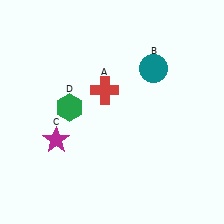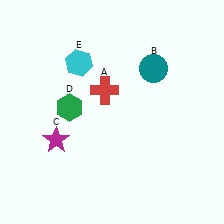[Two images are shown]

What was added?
A cyan hexagon (E) was added in Image 2.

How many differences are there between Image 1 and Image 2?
There is 1 difference between the two images.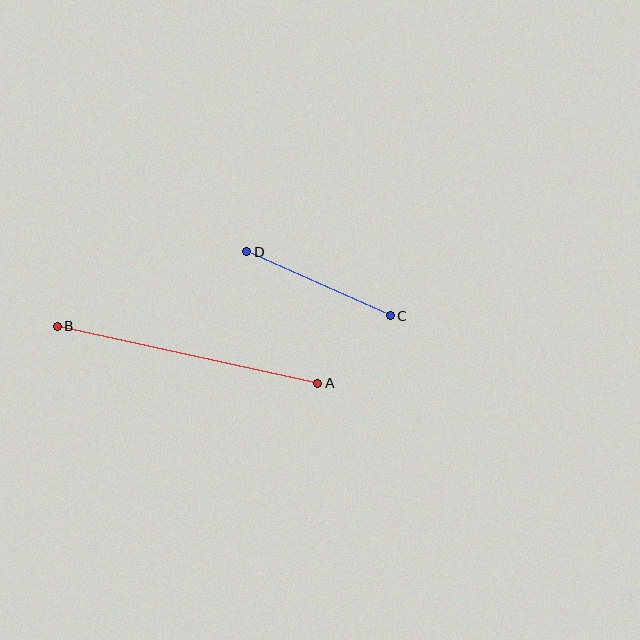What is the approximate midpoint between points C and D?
The midpoint is at approximately (318, 284) pixels.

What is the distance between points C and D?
The distance is approximately 157 pixels.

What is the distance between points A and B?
The distance is approximately 267 pixels.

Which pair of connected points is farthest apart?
Points A and B are farthest apart.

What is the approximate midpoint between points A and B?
The midpoint is at approximately (187, 355) pixels.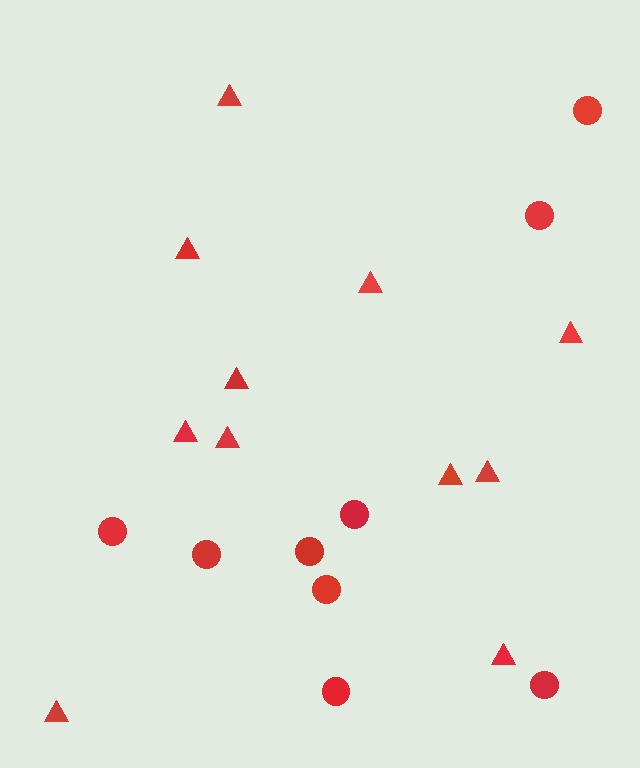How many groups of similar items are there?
There are 2 groups: one group of triangles (11) and one group of circles (9).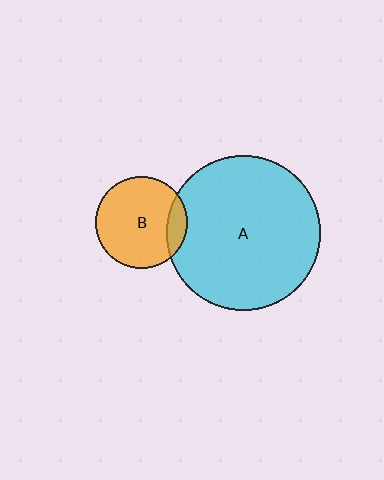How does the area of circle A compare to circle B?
Approximately 2.8 times.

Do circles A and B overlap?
Yes.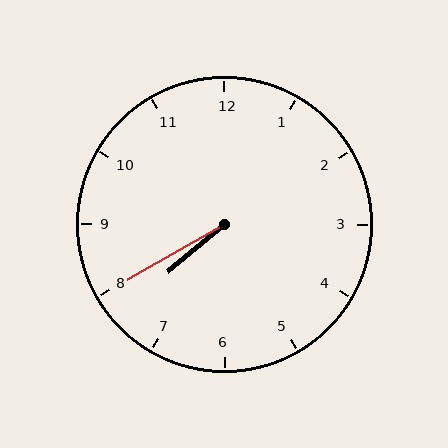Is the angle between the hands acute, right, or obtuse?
It is acute.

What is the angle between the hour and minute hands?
Approximately 10 degrees.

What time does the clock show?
7:40.